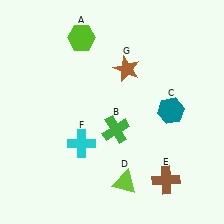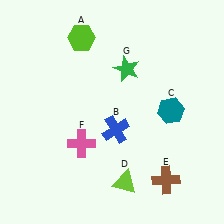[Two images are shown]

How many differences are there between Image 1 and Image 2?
There are 3 differences between the two images.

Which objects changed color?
B changed from green to blue. F changed from cyan to pink. G changed from brown to green.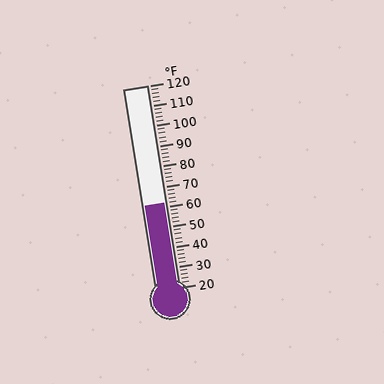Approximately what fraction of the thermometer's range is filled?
The thermometer is filled to approximately 40% of its range.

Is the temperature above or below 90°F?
The temperature is below 90°F.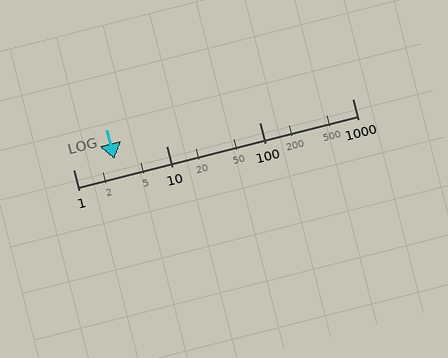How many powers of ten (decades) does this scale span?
The scale spans 3 decades, from 1 to 1000.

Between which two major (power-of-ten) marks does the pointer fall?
The pointer is between 1 and 10.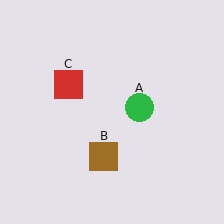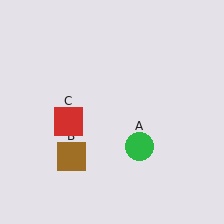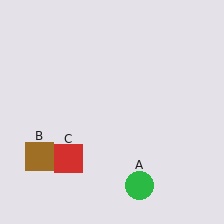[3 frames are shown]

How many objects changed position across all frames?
3 objects changed position: green circle (object A), brown square (object B), red square (object C).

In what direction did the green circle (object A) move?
The green circle (object A) moved down.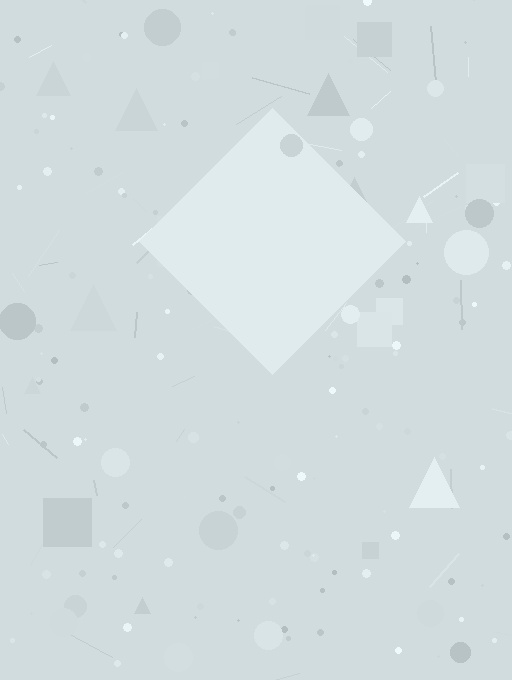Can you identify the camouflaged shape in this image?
The camouflaged shape is a diamond.